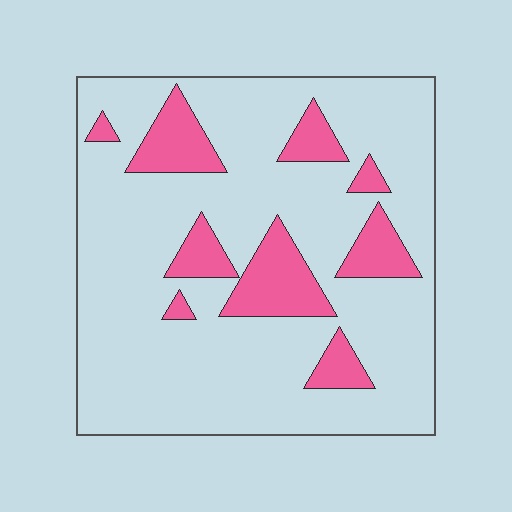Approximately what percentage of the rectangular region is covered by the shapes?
Approximately 20%.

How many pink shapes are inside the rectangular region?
9.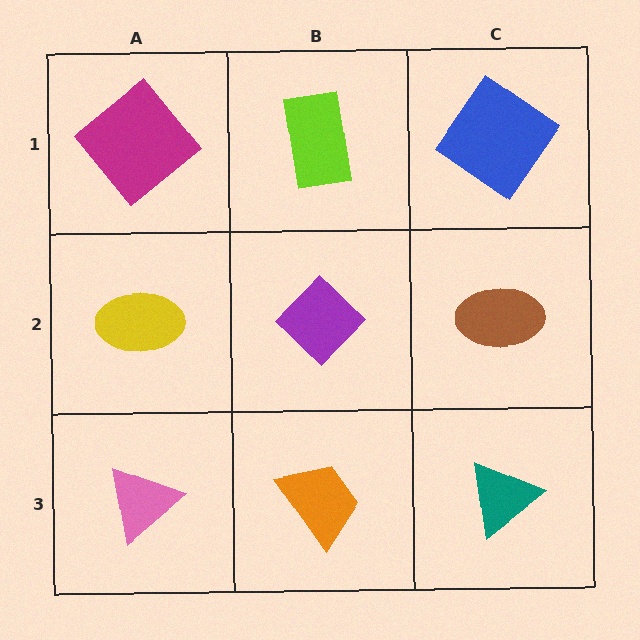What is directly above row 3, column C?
A brown ellipse.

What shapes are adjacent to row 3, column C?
A brown ellipse (row 2, column C), an orange trapezoid (row 3, column B).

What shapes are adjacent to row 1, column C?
A brown ellipse (row 2, column C), a lime rectangle (row 1, column B).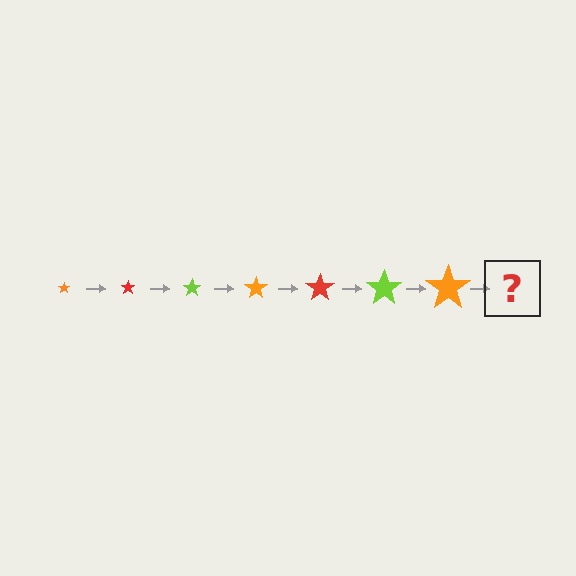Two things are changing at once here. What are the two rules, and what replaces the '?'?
The two rules are that the star grows larger each step and the color cycles through orange, red, and lime. The '?' should be a red star, larger than the previous one.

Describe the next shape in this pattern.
It should be a red star, larger than the previous one.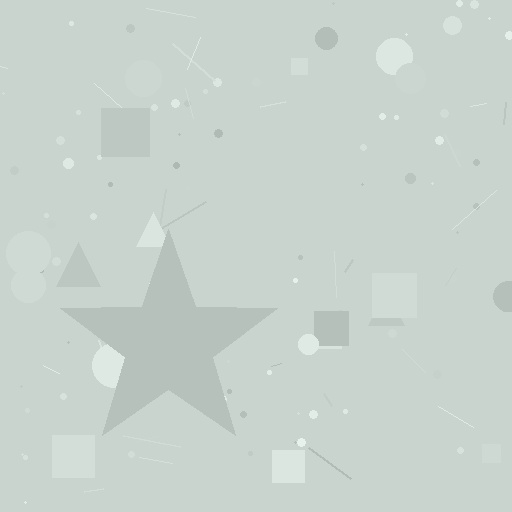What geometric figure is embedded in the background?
A star is embedded in the background.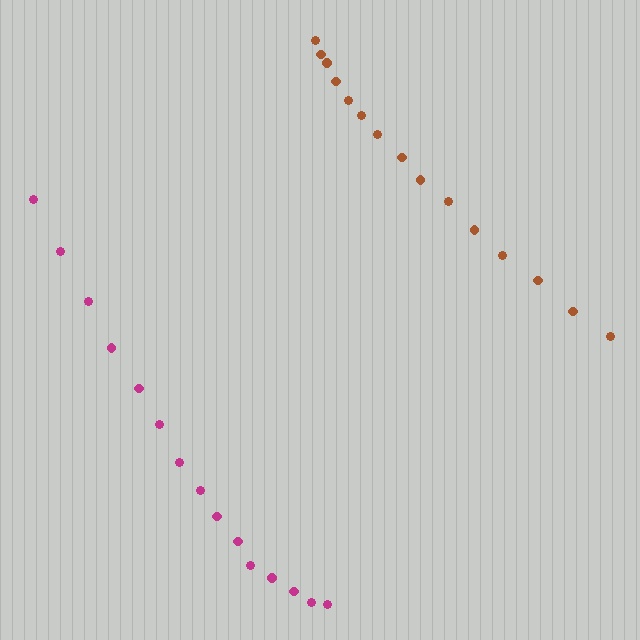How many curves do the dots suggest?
There are 2 distinct paths.